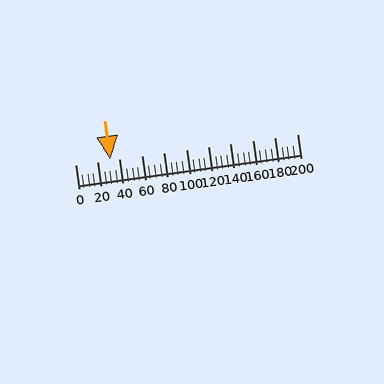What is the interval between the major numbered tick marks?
The major tick marks are spaced 20 units apart.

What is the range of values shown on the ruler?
The ruler shows values from 0 to 200.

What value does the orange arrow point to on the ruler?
The orange arrow points to approximately 32.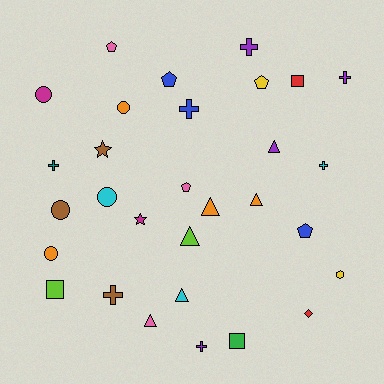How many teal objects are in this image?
There is 1 teal object.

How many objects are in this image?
There are 30 objects.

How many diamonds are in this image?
There is 1 diamond.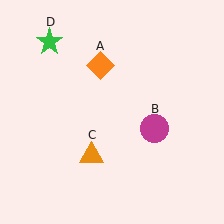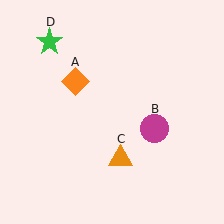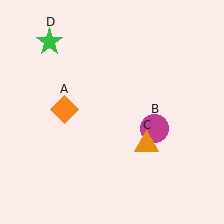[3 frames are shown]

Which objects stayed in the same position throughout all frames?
Magenta circle (object B) and green star (object D) remained stationary.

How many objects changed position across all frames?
2 objects changed position: orange diamond (object A), orange triangle (object C).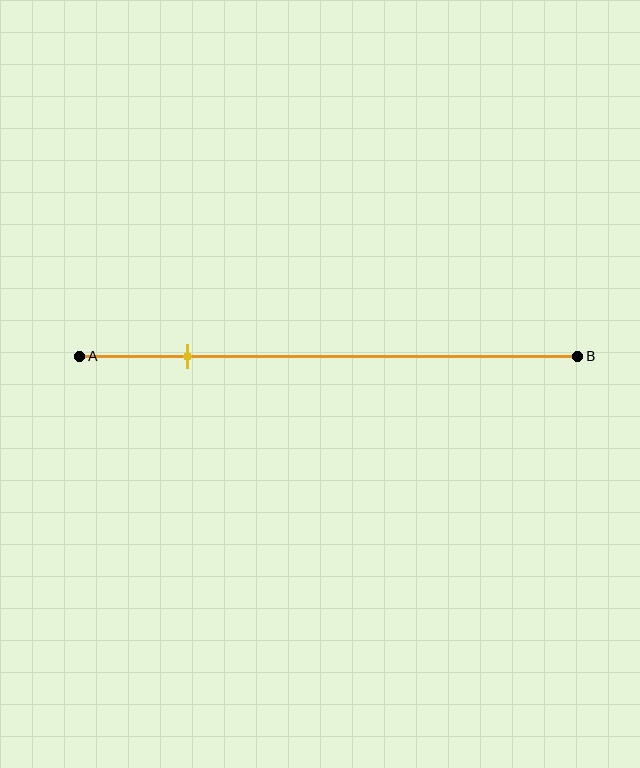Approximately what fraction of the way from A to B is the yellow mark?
The yellow mark is approximately 20% of the way from A to B.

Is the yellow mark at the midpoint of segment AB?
No, the mark is at about 20% from A, not at the 50% midpoint.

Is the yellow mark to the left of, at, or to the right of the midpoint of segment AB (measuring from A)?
The yellow mark is to the left of the midpoint of segment AB.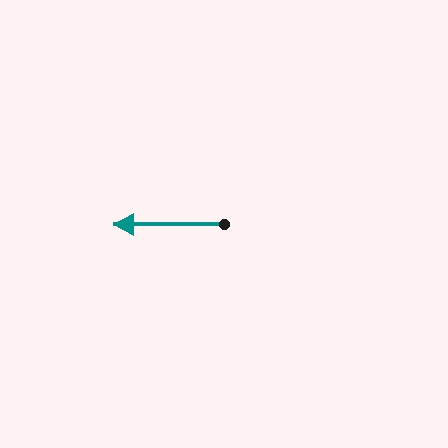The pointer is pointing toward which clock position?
Roughly 9 o'clock.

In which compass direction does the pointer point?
West.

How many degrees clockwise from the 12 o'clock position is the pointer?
Approximately 270 degrees.